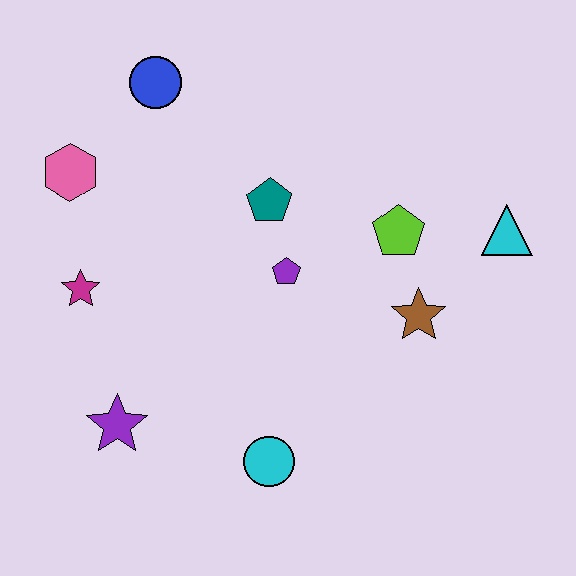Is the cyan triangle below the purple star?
No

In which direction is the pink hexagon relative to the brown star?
The pink hexagon is to the left of the brown star.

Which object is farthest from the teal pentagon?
The purple star is farthest from the teal pentagon.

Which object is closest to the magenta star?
The pink hexagon is closest to the magenta star.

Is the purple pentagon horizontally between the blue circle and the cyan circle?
No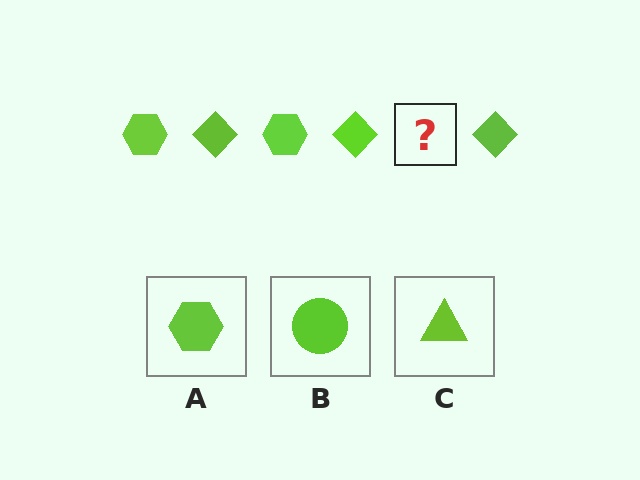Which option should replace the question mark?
Option A.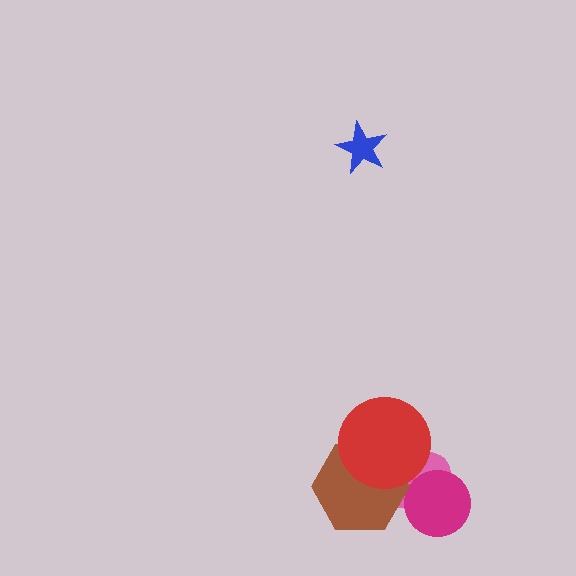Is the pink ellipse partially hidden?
Yes, it is partially covered by another shape.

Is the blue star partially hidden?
No, no other shape covers it.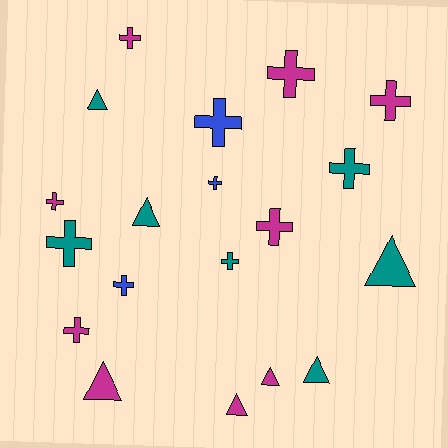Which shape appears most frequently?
Cross, with 12 objects.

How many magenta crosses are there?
There are 6 magenta crosses.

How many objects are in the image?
There are 19 objects.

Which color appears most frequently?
Magenta, with 9 objects.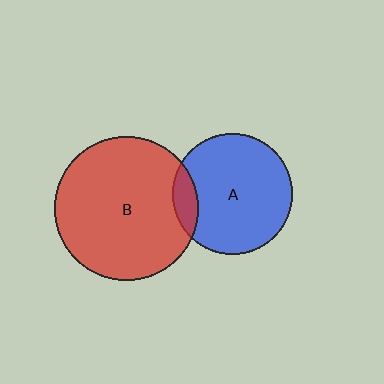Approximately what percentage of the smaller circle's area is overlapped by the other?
Approximately 10%.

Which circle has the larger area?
Circle B (red).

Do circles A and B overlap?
Yes.